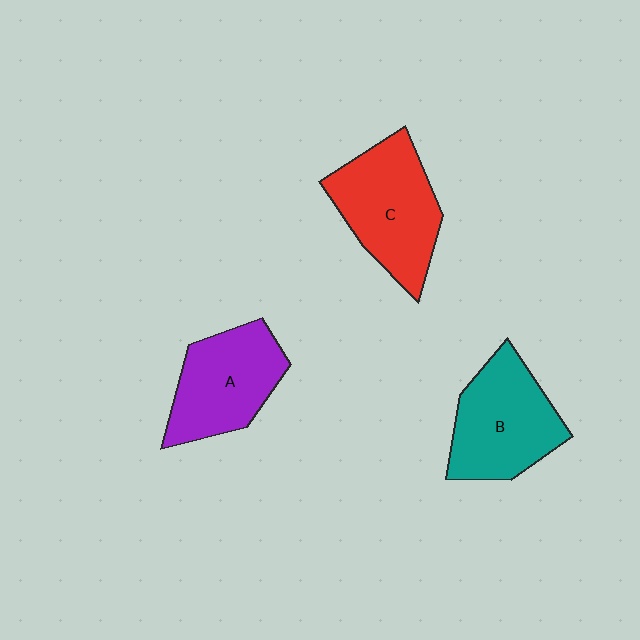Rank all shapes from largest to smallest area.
From largest to smallest: C (red), B (teal), A (purple).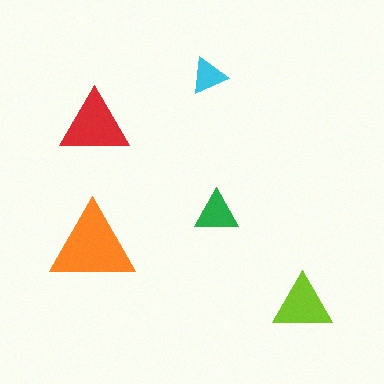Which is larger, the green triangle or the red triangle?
The red one.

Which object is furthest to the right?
The lime triangle is rightmost.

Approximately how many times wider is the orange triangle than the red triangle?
About 1.5 times wider.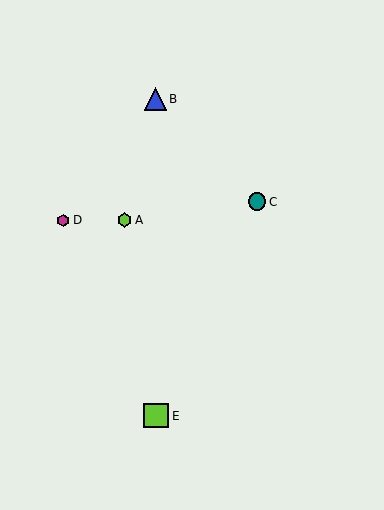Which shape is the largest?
The lime square (labeled E) is the largest.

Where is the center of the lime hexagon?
The center of the lime hexagon is at (125, 220).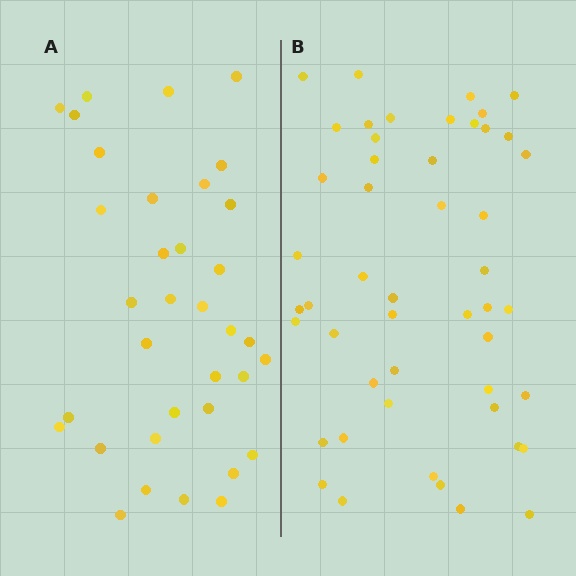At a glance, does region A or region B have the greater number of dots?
Region B (the right region) has more dots.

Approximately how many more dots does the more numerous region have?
Region B has approximately 15 more dots than region A.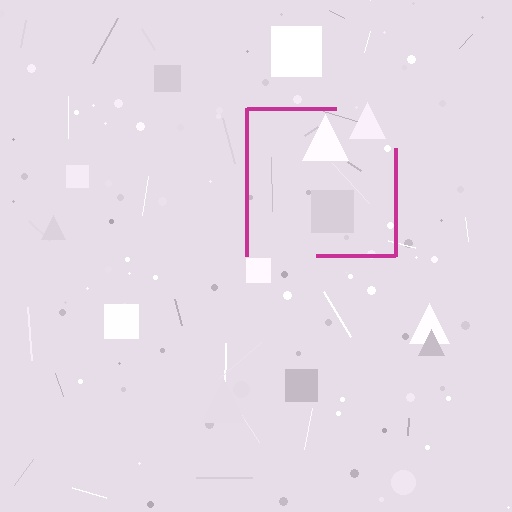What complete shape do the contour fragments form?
The contour fragments form a square.